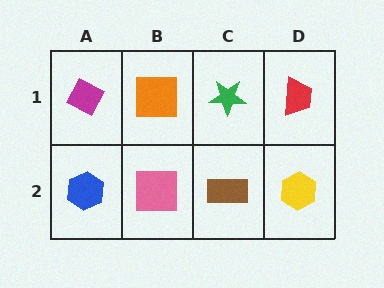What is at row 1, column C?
A green star.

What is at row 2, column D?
A yellow hexagon.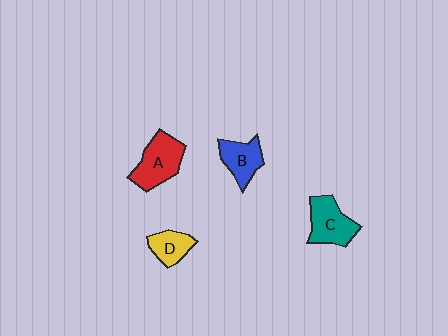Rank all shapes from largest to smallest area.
From largest to smallest: A (red), C (teal), B (blue), D (yellow).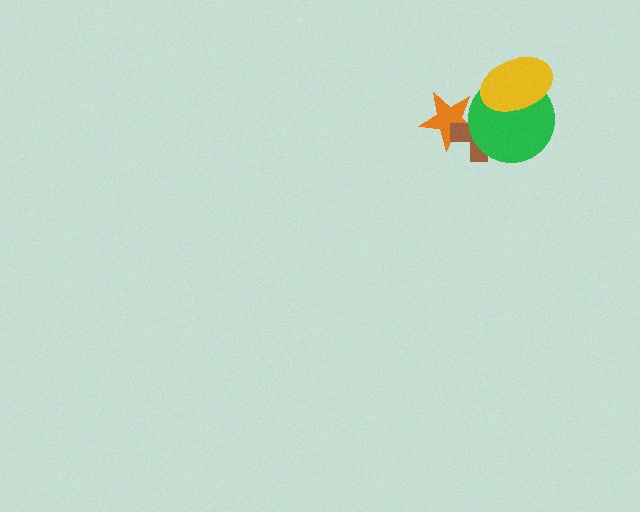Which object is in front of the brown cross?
The green circle is in front of the brown cross.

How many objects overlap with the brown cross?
2 objects overlap with the brown cross.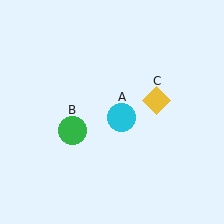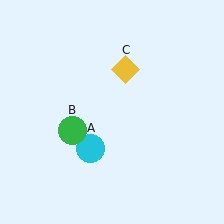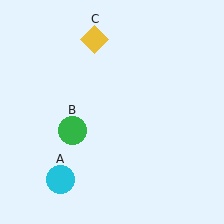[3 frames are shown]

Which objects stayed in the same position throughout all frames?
Green circle (object B) remained stationary.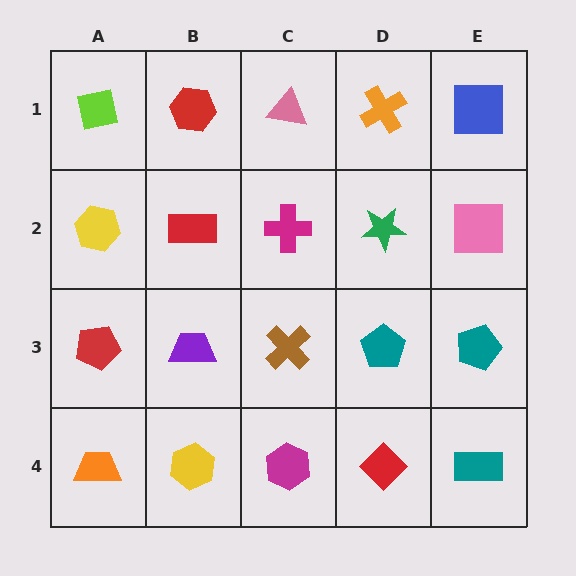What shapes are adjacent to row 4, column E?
A teal pentagon (row 3, column E), a red diamond (row 4, column D).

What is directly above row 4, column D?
A teal pentagon.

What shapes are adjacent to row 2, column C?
A pink triangle (row 1, column C), a brown cross (row 3, column C), a red rectangle (row 2, column B), a green star (row 2, column D).